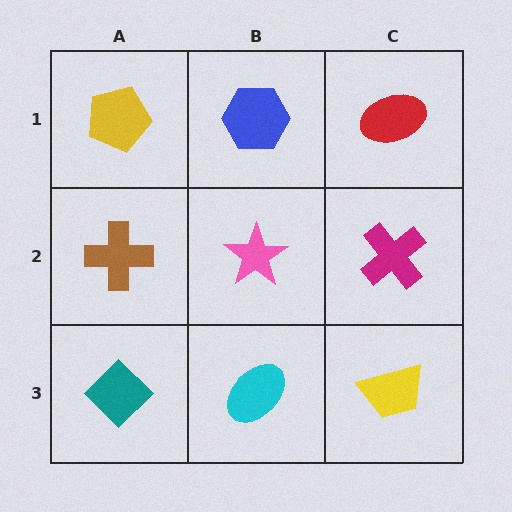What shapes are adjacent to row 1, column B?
A pink star (row 2, column B), a yellow pentagon (row 1, column A), a red ellipse (row 1, column C).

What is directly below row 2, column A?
A teal diamond.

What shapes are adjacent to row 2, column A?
A yellow pentagon (row 1, column A), a teal diamond (row 3, column A), a pink star (row 2, column B).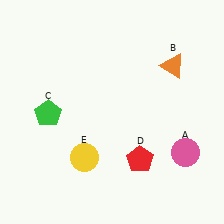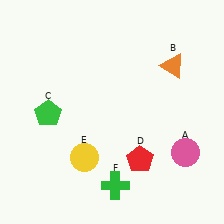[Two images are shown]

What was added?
A green cross (F) was added in Image 2.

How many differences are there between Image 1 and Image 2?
There is 1 difference between the two images.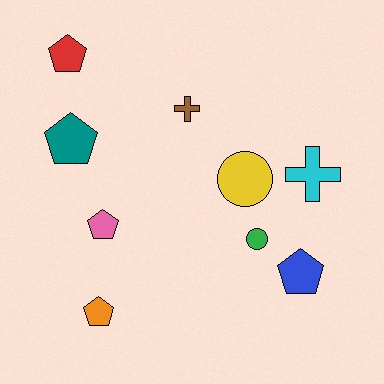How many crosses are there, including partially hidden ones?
There are 2 crosses.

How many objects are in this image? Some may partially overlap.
There are 9 objects.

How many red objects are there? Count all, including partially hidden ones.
There is 1 red object.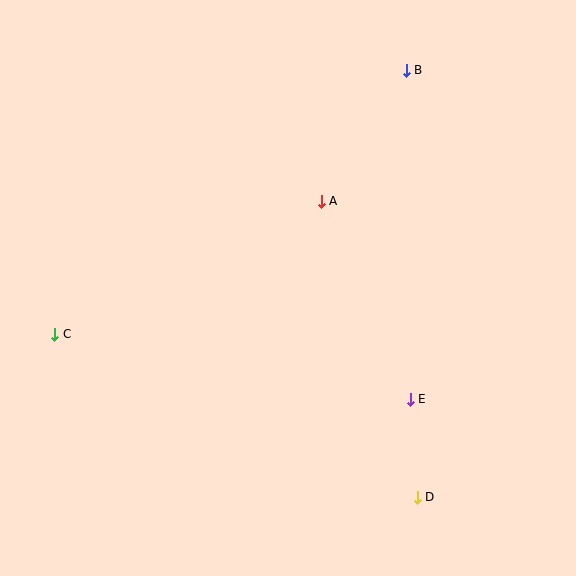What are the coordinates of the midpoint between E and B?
The midpoint between E and B is at (408, 235).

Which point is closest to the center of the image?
Point A at (321, 201) is closest to the center.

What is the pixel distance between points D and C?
The distance between D and C is 397 pixels.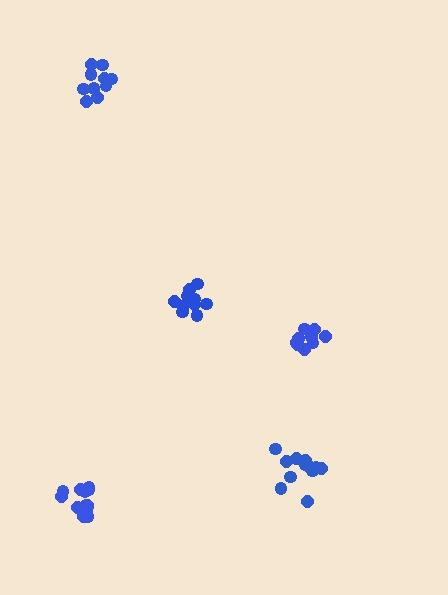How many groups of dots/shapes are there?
There are 5 groups.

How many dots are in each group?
Group 1: 12 dots, Group 2: 11 dots, Group 3: 13 dots, Group 4: 11 dots, Group 5: 9 dots (56 total).